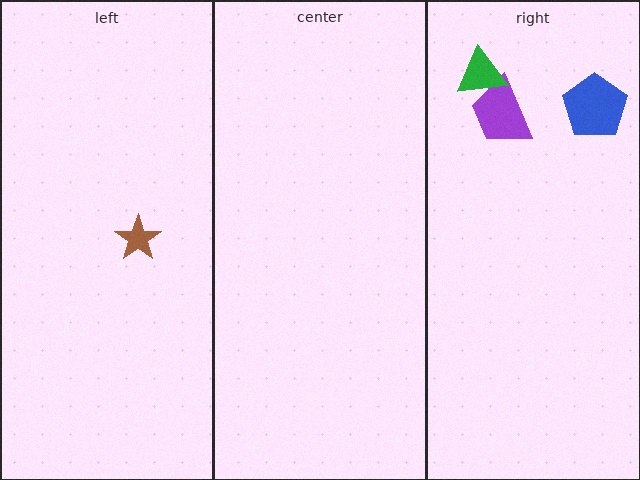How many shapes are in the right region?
3.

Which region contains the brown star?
The left region.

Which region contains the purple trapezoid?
The right region.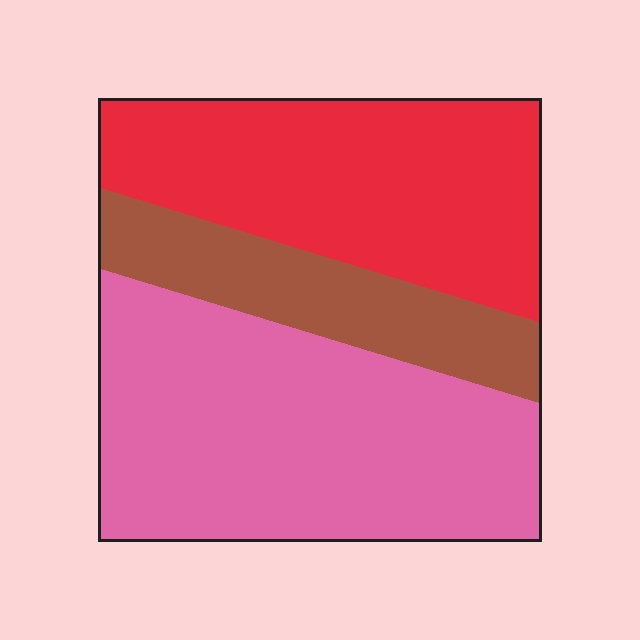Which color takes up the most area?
Pink, at roughly 45%.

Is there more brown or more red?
Red.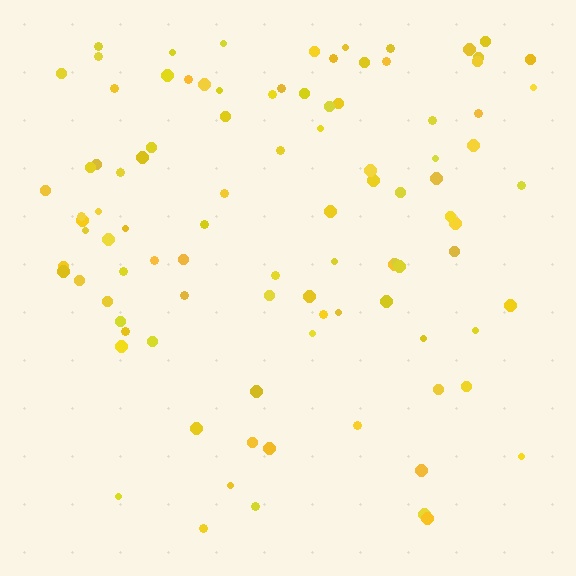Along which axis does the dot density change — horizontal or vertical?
Vertical.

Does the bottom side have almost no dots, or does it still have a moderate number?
Still a moderate number, just noticeably fewer than the top.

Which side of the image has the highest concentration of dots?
The top.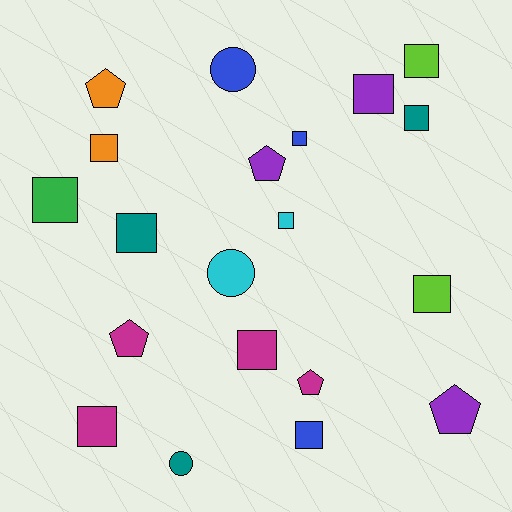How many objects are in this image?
There are 20 objects.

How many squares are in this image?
There are 12 squares.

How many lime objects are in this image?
There are 2 lime objects.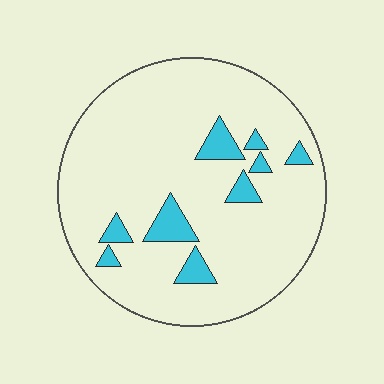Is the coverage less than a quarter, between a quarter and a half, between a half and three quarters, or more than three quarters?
Less than a quarter.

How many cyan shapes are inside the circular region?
9.